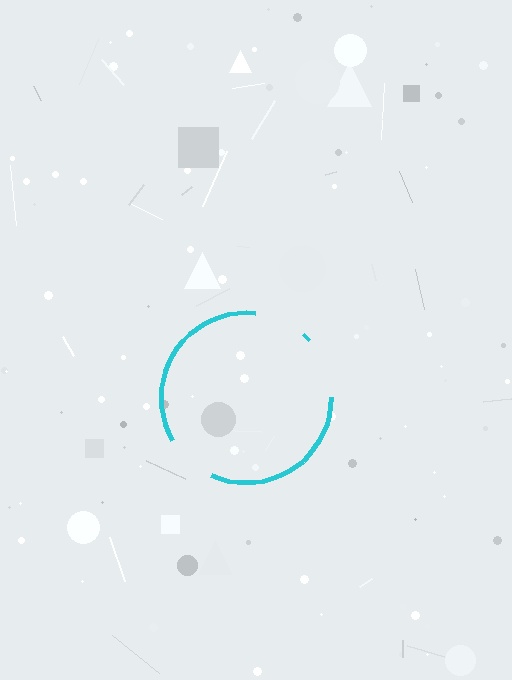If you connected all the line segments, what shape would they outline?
They would outline a circle.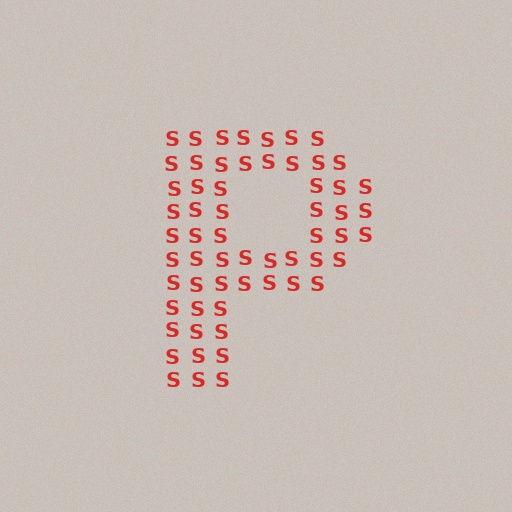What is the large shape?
The large shape is the letter P.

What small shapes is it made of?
It is made of small letter S's.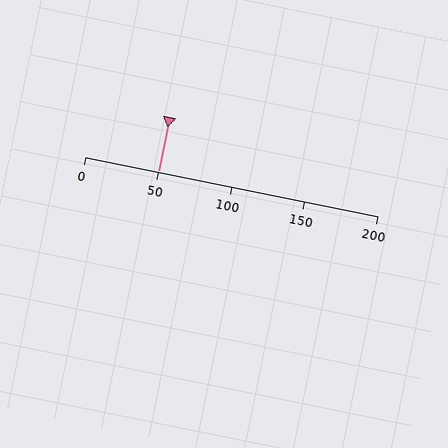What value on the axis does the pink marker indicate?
The marker indicates approximately 50.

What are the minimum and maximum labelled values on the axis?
The axis runs from 0 to 200.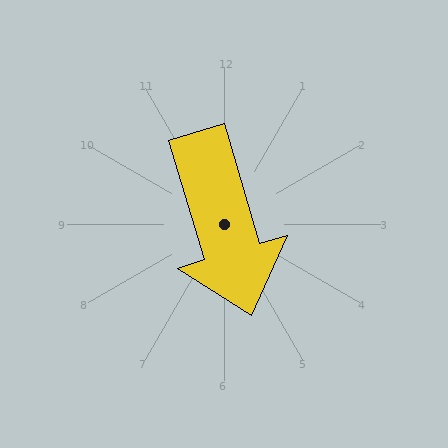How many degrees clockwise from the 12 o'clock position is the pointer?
Approximately 163 degrees.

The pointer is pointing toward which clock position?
Roughly 5 o'clock.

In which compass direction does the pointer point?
South.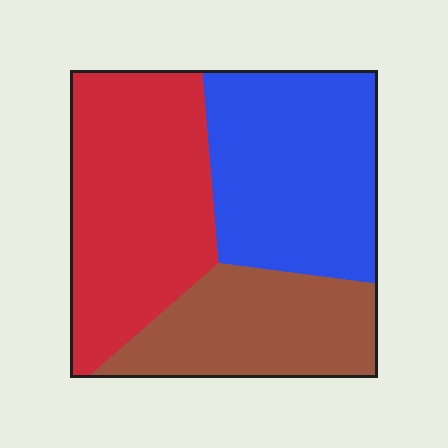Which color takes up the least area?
Brown, at roughly 25%.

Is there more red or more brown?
Red.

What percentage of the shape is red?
Red takes up about three eighths (3/8) of the shape.